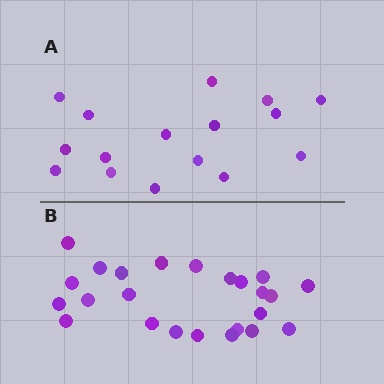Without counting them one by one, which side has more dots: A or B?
Region B (the bottom region) has more dots.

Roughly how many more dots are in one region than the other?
Region B has roughly 8 or so more dots than region A.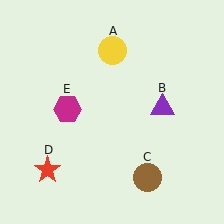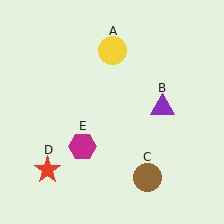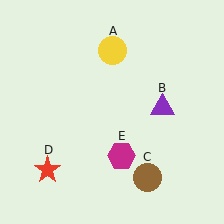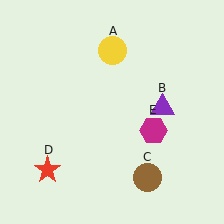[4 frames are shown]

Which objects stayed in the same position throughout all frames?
Yellow circle (object A) and purple triangle (object B) and brown circle (object C) and red star (object D) remained stationary.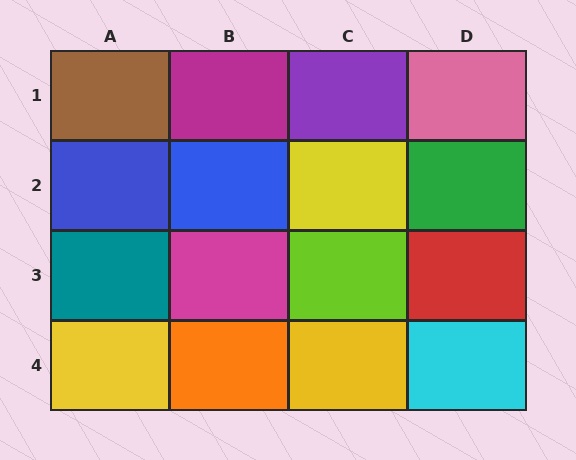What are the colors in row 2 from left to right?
Blue, blue, yellow, green.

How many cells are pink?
1 cell is pink.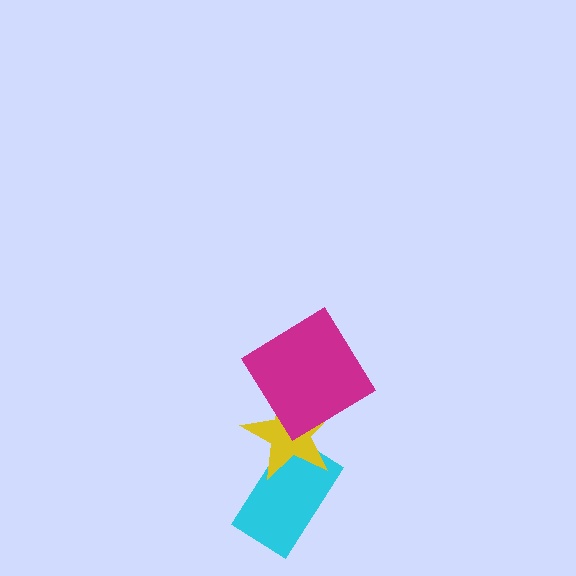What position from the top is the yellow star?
The yellow star is 2nd from the top.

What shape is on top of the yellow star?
The magenta diamond is on top of the yellow star.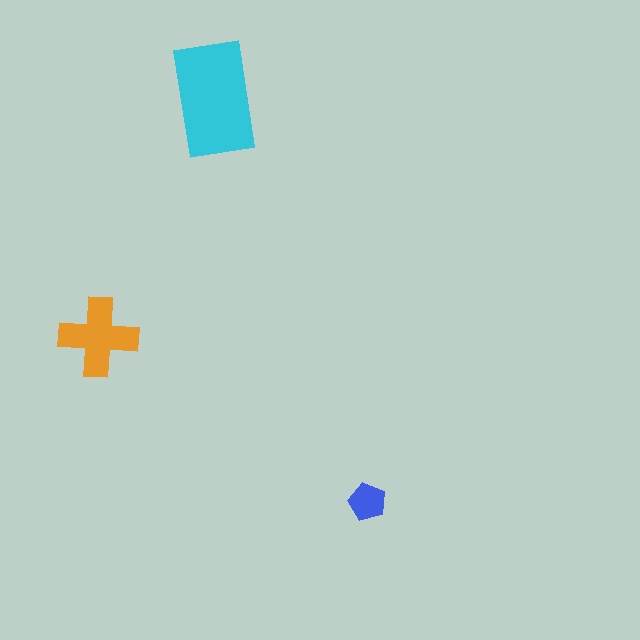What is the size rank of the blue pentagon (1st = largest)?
3rd.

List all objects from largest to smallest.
The cyan rectangle, the orange cross, the blue pentagon.